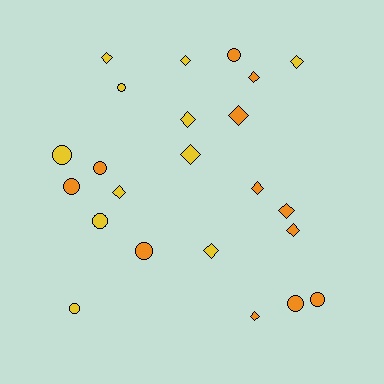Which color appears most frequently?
Orange, with 12 objects.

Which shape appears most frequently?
Diamond, with 13 objects.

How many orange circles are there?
There are 6 orange circles.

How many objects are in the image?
There are 23 objects.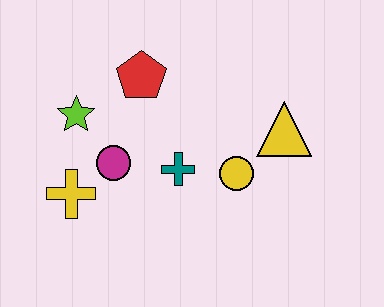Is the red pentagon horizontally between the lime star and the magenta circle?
No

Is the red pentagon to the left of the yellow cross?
No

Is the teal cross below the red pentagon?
Yes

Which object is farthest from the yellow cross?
The yellow triangle is farthest from the yellow cross.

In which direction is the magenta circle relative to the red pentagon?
The magenta circle is below the red pentagon.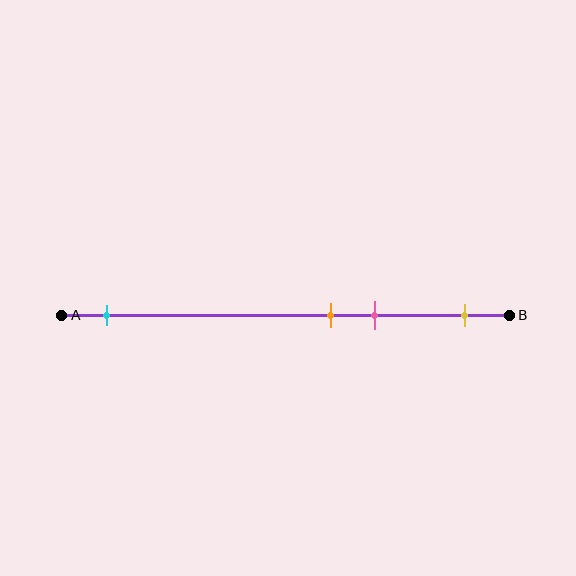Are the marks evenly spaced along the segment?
No, the marks are not evenly spaced.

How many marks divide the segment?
There are 4 marks dividing the segment.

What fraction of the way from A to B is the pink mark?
The pink mark is approximately 70% (0.7) of the way from A to B.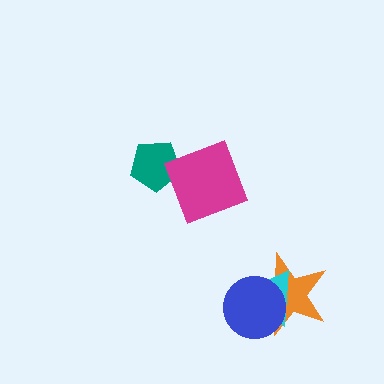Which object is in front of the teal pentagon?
The magenta diamond is in front of the teal pentagon.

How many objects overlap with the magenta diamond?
1 object overlaps with the magenta diamond.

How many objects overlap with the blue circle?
2 objects overlap with the blue circle.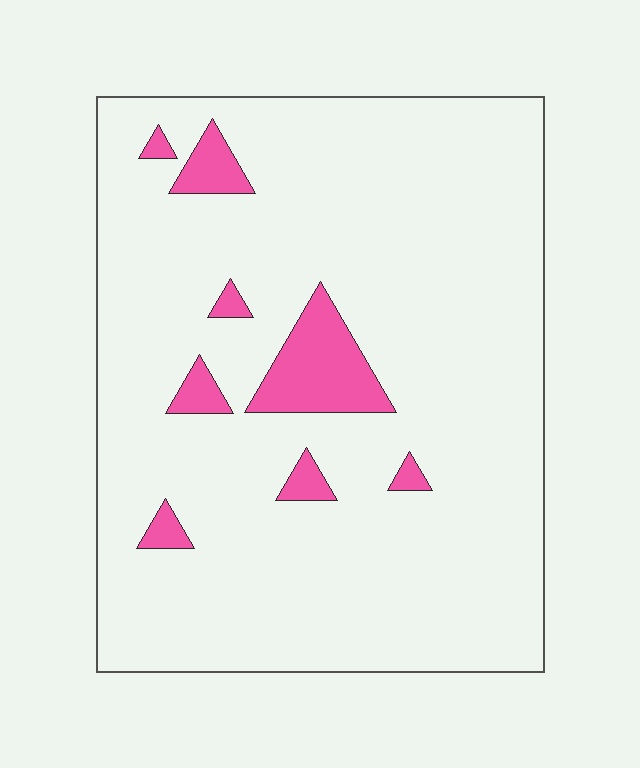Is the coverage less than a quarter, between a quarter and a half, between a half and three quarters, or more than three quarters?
Less than a quarter.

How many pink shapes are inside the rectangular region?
8.